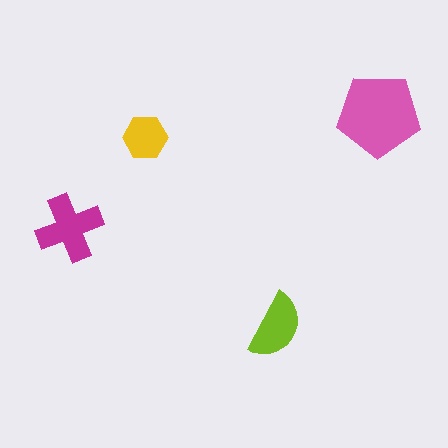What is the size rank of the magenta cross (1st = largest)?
2nd.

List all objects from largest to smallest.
The pink pentagon, the magenta cross, the lime semicircle, the yellow hexagon.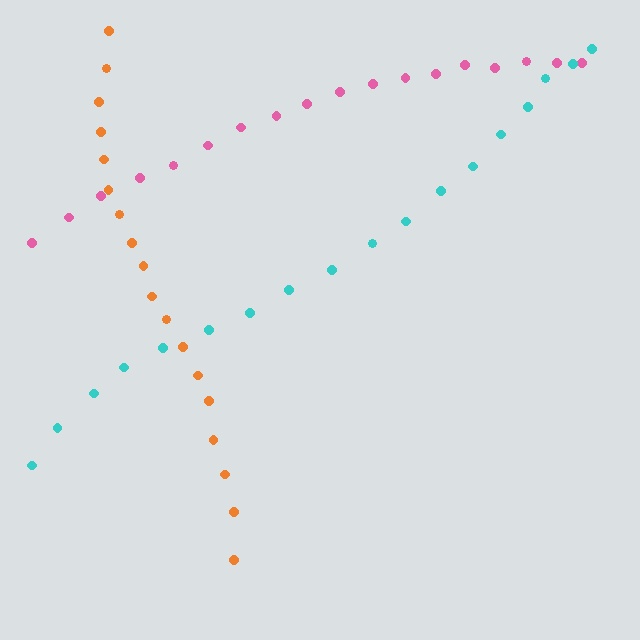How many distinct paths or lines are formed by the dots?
There are 3 distinct paths.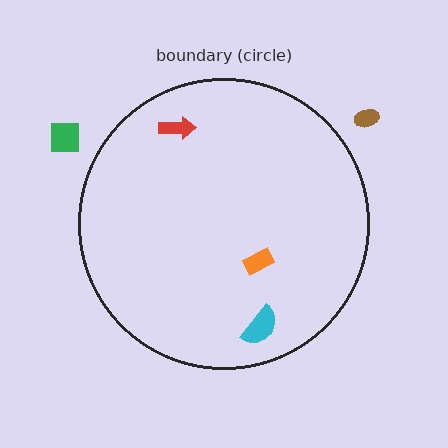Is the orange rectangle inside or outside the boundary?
Inside.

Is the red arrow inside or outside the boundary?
Inside.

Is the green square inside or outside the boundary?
Outside.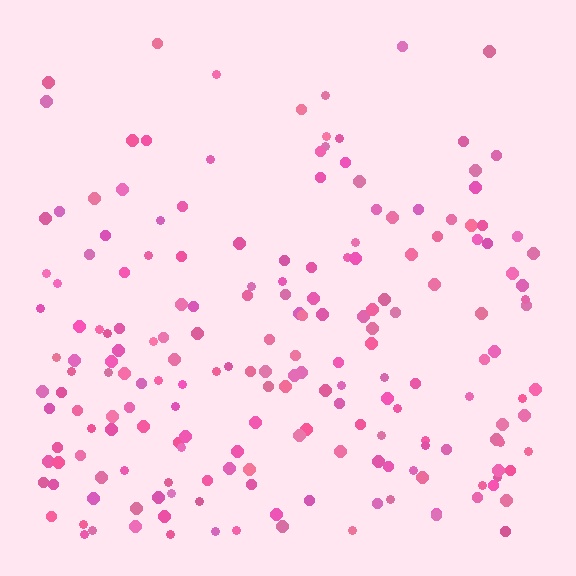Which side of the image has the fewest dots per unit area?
The top.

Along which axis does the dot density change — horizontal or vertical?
Vertical.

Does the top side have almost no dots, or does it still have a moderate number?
Still a moderate number, just noticeably fewer than the bottom.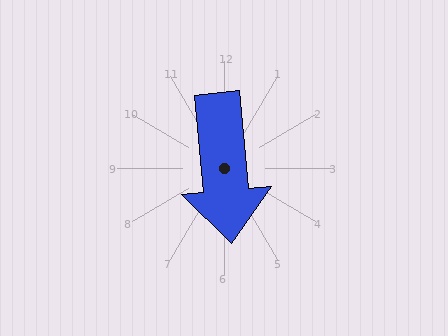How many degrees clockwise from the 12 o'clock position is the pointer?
Approximately 175 degrees.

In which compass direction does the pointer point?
South.